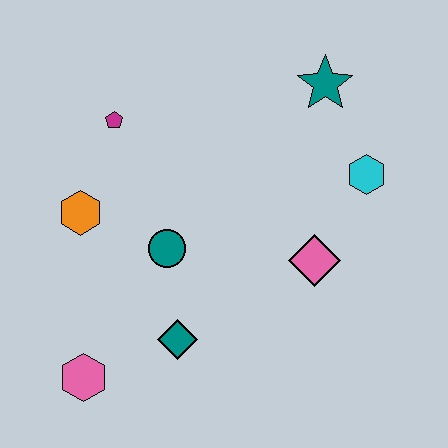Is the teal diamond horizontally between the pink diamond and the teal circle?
Yes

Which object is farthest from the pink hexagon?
The teal star is farthest from the pink hexagon.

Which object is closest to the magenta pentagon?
The orange hexagon is closest to the magenta pentagon.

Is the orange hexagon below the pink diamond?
No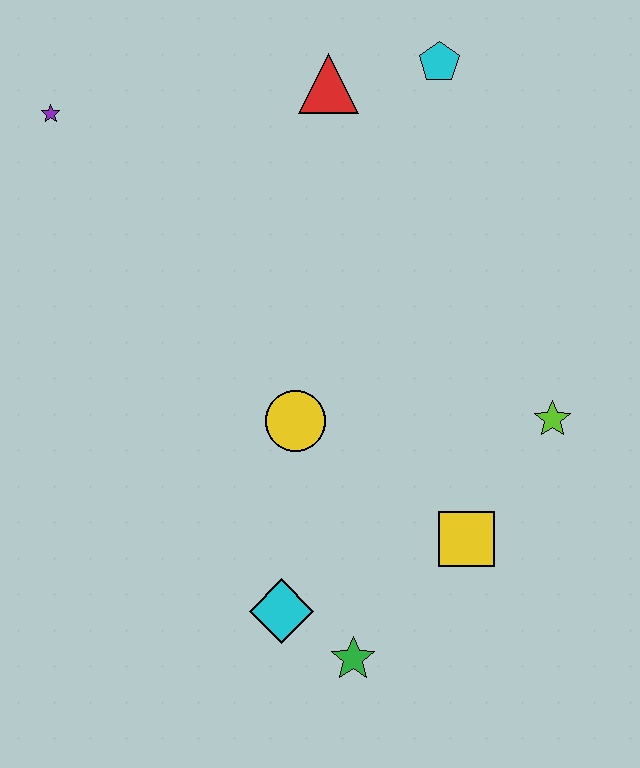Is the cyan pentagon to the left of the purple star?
No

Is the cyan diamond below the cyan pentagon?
Yes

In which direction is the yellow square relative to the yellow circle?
The yellow square is to the right of the yellow circle.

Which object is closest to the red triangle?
The cyan pentagon is closest to the red triangle.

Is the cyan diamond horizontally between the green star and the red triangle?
No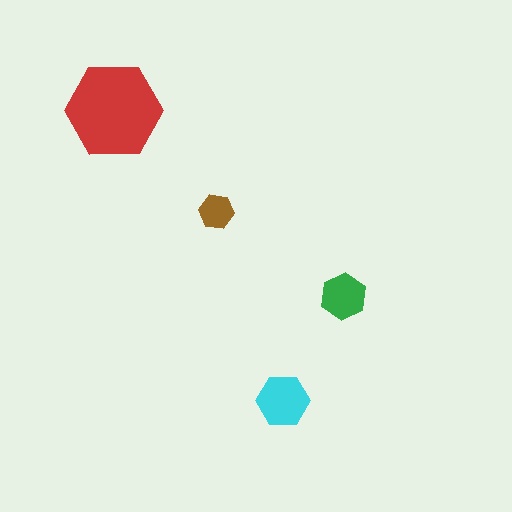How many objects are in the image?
There are 4 objects in the image.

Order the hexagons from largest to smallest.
the red one, the cyan one, the green one, the brown one.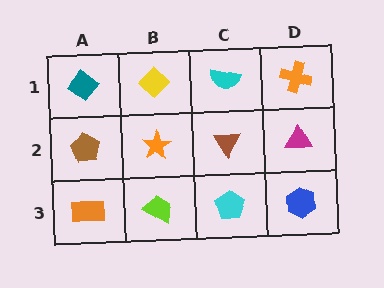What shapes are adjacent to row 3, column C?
A brown triangle (row 2, column C), a lime trapezoid (row 3, column B), a blue hexagon (row 3, column D).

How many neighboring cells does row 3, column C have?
3.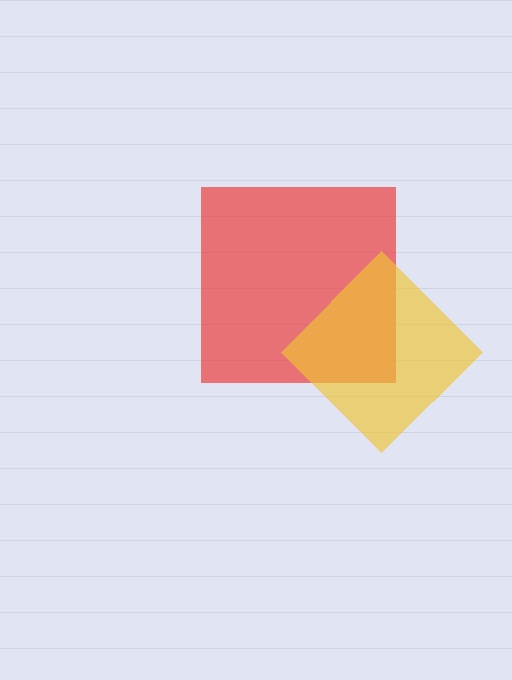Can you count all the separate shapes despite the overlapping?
Yes, there are 2 separate shapes.